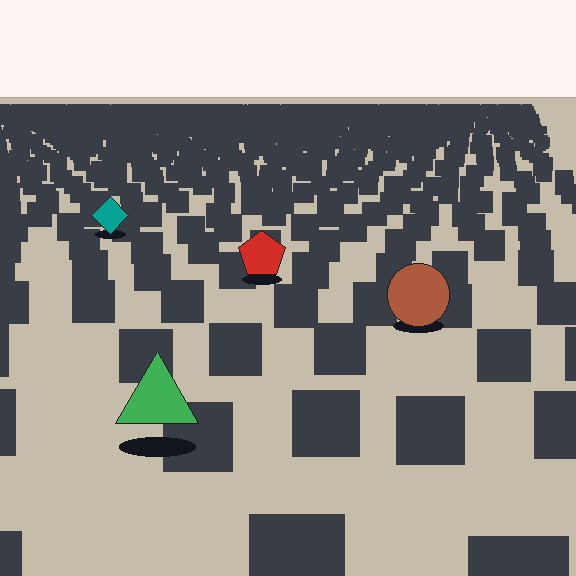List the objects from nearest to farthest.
From nearest to farthest: the green triangle, the brown circle, the red pentagon, the teal diamond.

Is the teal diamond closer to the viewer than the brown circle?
No. The brown circle is closer — you can tell from the texture gradient: the ground texture is coarser near it.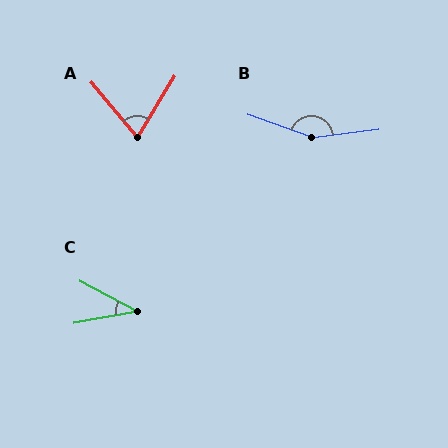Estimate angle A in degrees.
Approximately 71 degrees.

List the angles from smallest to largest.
C (38°), A (71°), B (153°).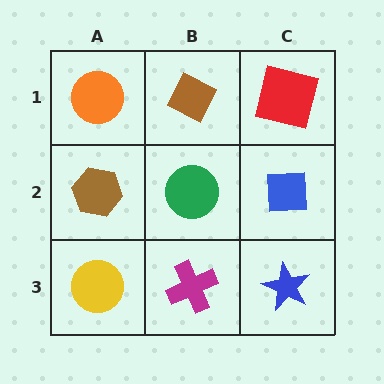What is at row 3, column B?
A magenta cross.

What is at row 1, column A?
An orange circle.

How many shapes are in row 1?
3 shapes.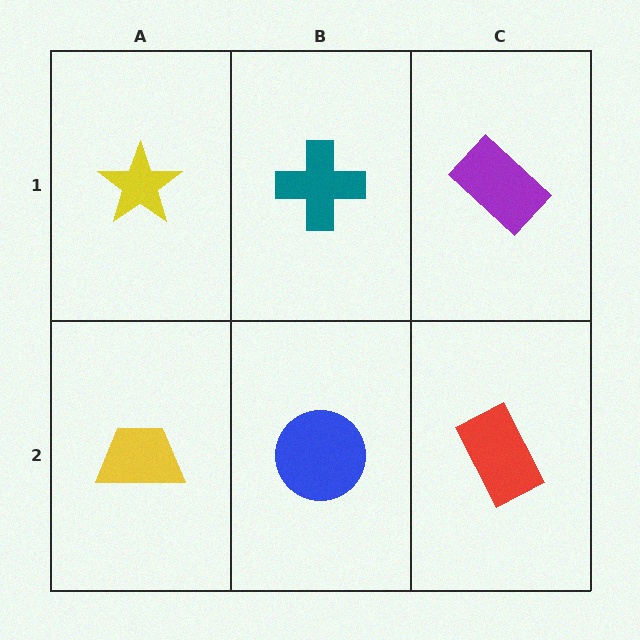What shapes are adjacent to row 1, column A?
A yellow trapezoid (row 2, column A), a teal cross (row 1, column B).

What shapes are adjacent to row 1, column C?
A red rectangle (row 2, column C), a teal cross (row 1, column B).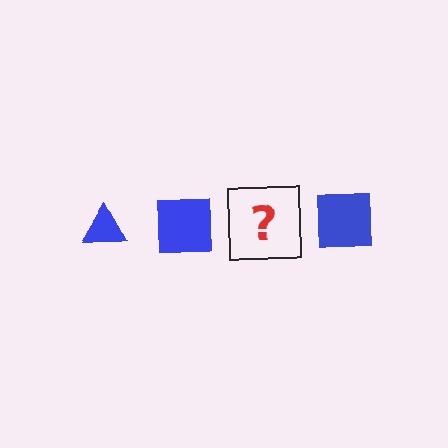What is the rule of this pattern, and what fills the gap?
The rule is that the pattern cycles through triangle, square shapes in blue. The gap should be filled with a blue triangle.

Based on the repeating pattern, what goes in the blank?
The blank should be a blue triangle.